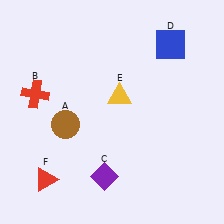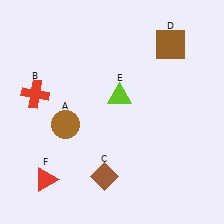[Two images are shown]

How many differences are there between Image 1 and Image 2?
There are 3 differences between the two images.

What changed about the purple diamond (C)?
In Image 1, C is purple. In Image 2, it changed to brown.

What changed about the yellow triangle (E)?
In Image 1, E is yellow. In Image 2, it changed to lime.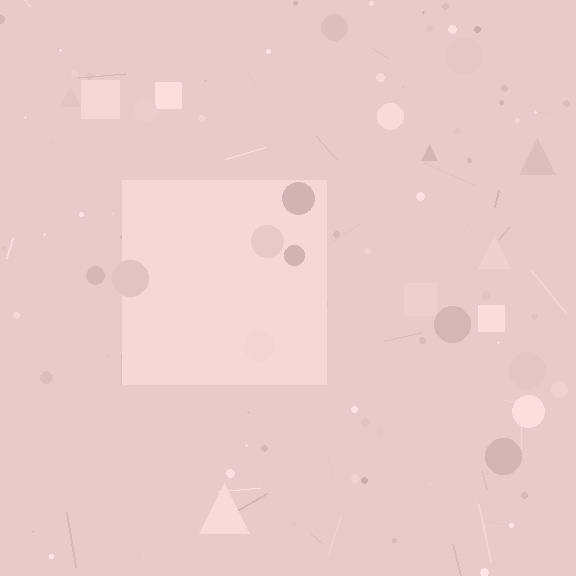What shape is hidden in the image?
A square is hidden in the image.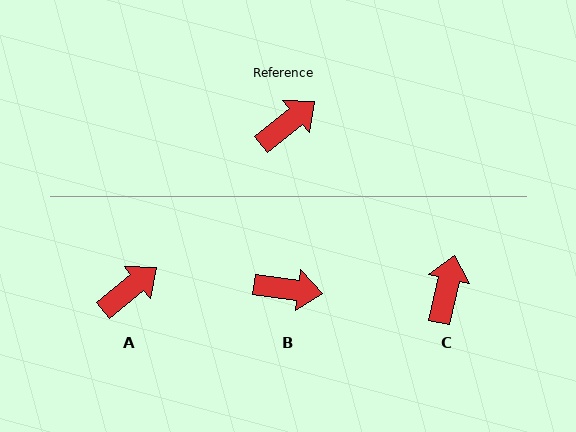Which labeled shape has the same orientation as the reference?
A.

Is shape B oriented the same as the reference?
No, it is off by about 47 degrees.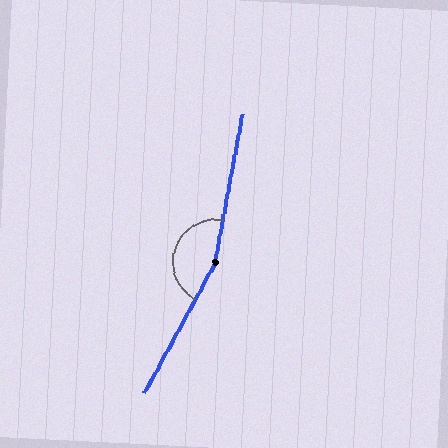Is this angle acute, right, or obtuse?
It is obtuse.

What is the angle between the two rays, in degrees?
Approximately 162 degrees.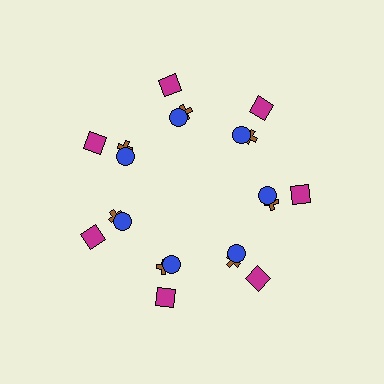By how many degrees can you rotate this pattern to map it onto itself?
The pattern maps onto itself every 51 degrees of rotation.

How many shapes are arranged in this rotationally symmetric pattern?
There are 21 shapes, arranged in 7 groups of 3.